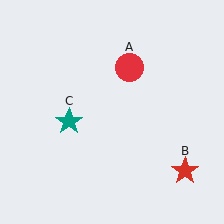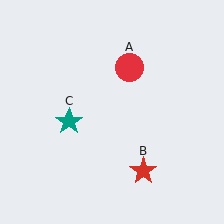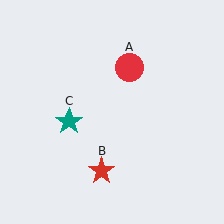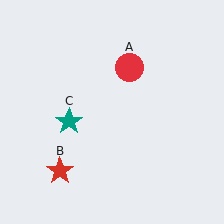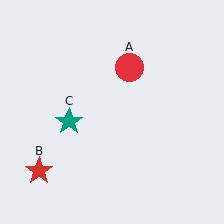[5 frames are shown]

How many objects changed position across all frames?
1 object changed position: red star (object B).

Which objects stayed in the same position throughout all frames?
Red circle (object A) and teal star (object C) remained stationary.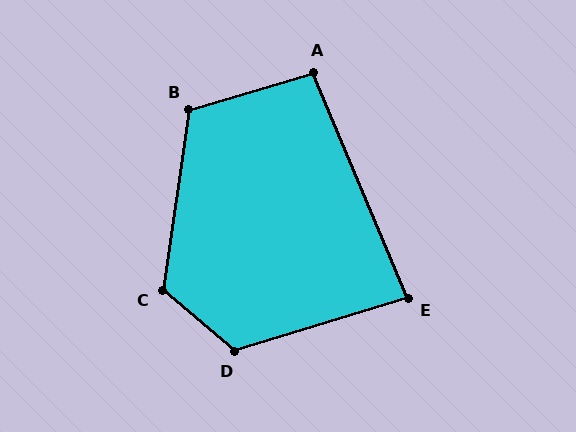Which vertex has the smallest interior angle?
E, at approximately 84 degrees.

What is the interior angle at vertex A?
Approximately 96 degrees (obtuse).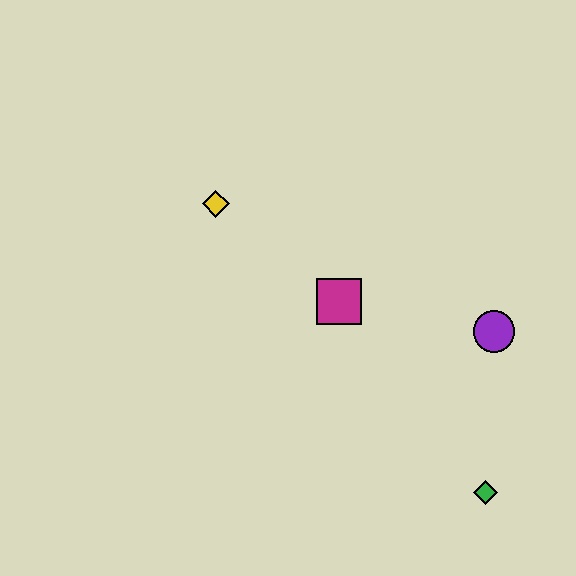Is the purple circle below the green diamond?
No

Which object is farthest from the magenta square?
The green diamond is farthest from the magenta square.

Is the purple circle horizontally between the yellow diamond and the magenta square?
No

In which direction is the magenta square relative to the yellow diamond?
The magenta square is to the right of the yellow diamond.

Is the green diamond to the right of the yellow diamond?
Yes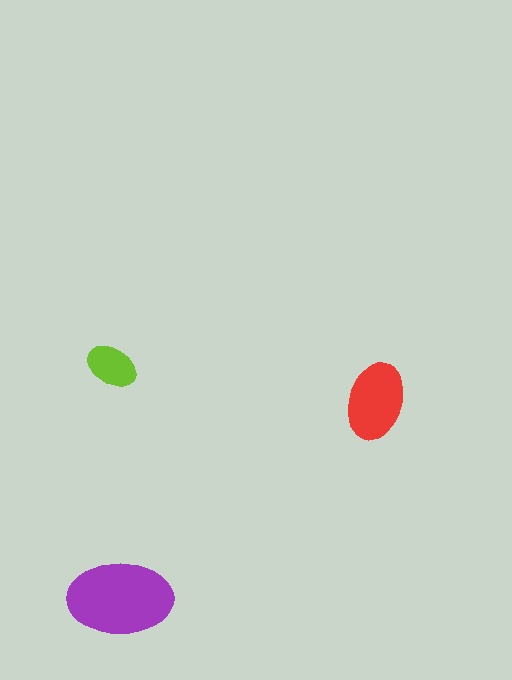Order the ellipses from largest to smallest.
the purple one, the red one, the lime one.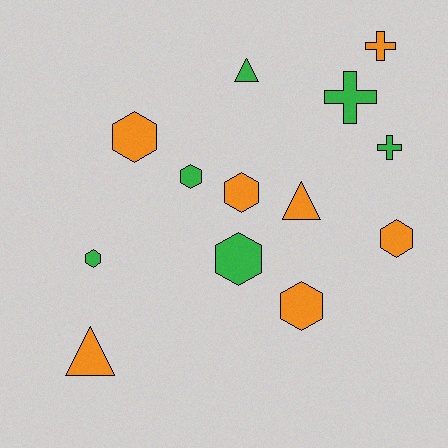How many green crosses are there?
There are 2 green crosses.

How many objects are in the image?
There are 13 objects.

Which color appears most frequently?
Orange, with 7 objects.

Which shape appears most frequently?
Hexagon, with 7 objects.